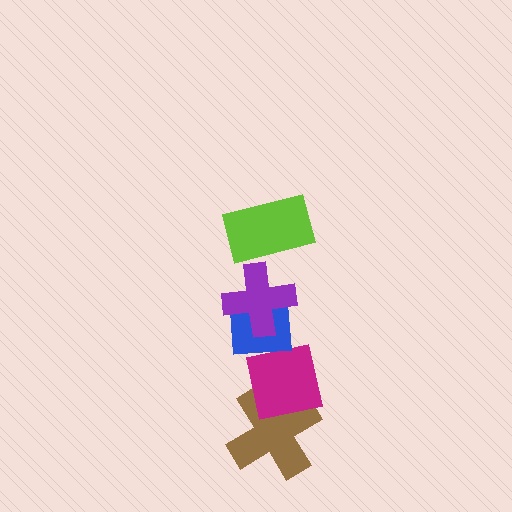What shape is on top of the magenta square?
The blue square is on top of the magenta square.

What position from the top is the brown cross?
The brown cross is 5th from the top.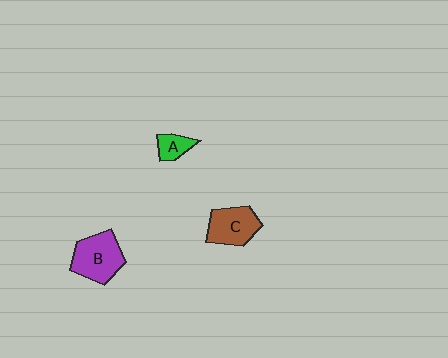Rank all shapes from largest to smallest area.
From largest to smallest: B (purple), C (brown), A (green).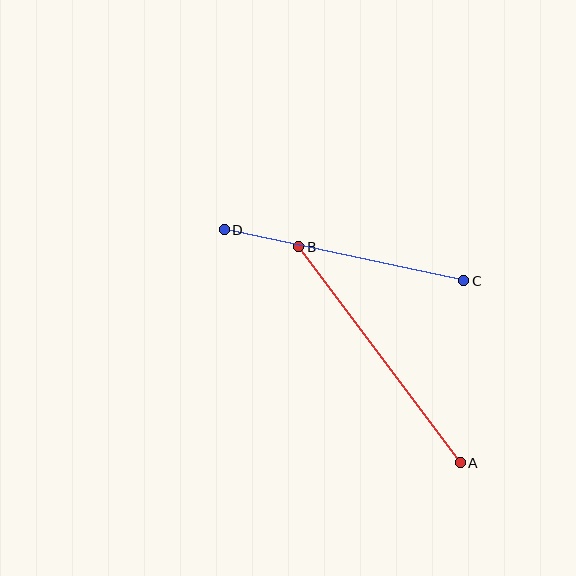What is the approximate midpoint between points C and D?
The midpoint is at approximately (344, 255) pixels.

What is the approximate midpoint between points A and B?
The midpoint is at approximately (380, 355) pixels.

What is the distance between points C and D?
The distance is approximately 245 pixels.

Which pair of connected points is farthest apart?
Points A and B are farthest apart.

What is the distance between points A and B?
The distance is approximately 269 pixels.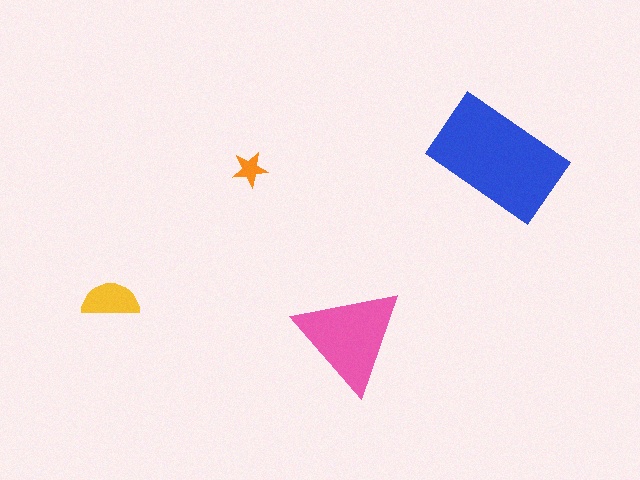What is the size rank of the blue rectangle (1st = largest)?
1st.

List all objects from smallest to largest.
The orange star, the yellow semicircle, the pink triangle, the blue rectangle.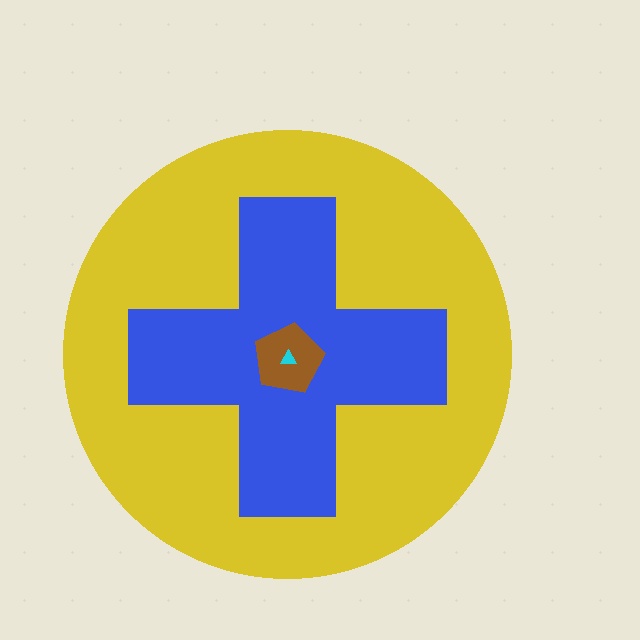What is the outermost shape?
The yellow circle.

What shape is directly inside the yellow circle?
The blue cross.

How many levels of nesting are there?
4.